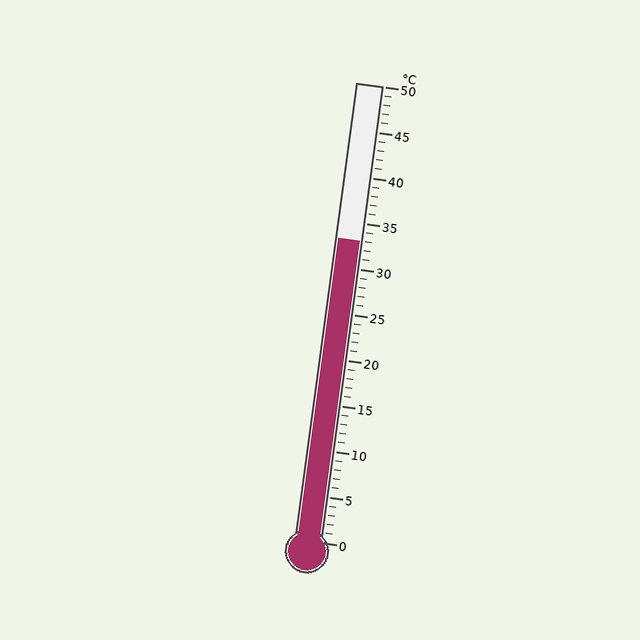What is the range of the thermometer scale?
The thermometer scale ranges from 0°C to 50°C.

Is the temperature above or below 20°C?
The temperature is above 20°C.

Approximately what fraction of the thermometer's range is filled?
The thermometer is filled to approximately 65% of its range.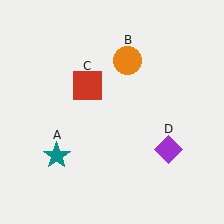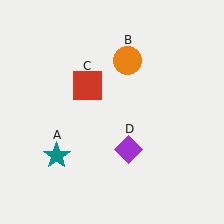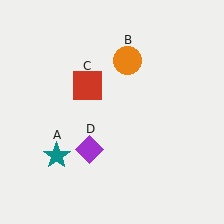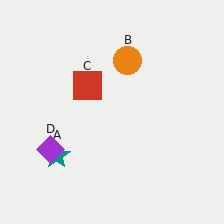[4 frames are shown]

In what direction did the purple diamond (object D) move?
The purple diamond (object D) moved left.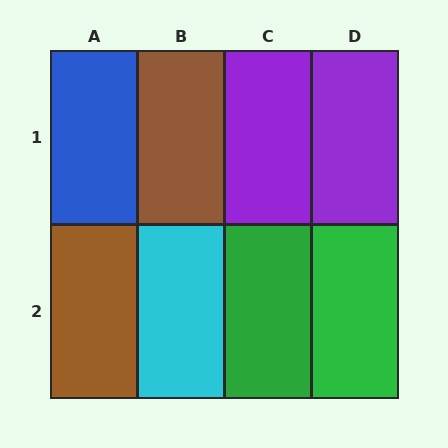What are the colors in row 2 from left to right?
Brown, cyan, green, green.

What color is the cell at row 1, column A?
Blue.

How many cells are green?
2 cells are green.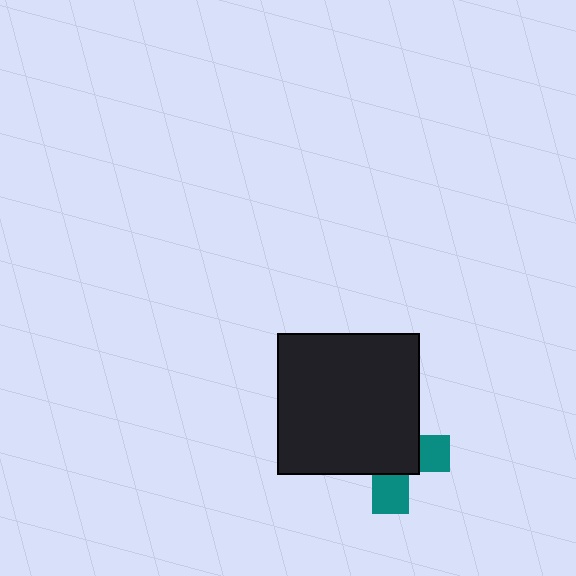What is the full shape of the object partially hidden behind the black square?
The partially hidden object is a teal cross.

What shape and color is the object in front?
The object in front is a black square.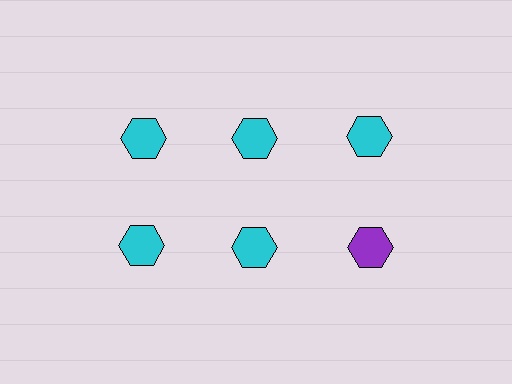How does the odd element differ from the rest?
It has a different color: purple instead of cyan.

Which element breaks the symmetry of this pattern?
The purple hexagon in the second row, center column breaks the symmetry. All other shapes are cyan hexagons.